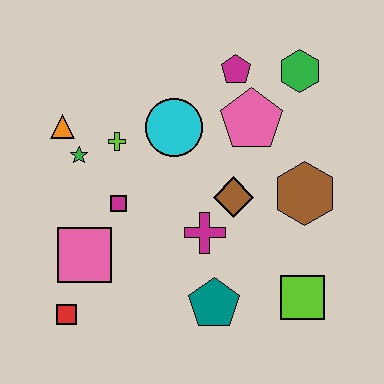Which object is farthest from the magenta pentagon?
The red square is farthest from the magenta pentagon.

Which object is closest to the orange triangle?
The green star is closest to the orange triangle.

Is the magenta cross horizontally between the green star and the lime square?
Yes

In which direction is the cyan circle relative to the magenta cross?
The cyan circle is above the magenta cross.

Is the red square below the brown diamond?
Yes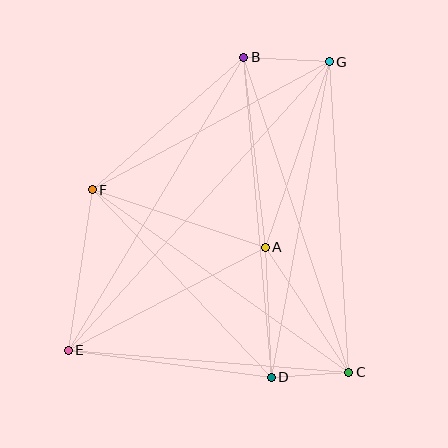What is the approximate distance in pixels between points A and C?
The distance between A and C is approximately 150 pixels.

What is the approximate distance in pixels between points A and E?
The distance between A and E is approximately 222 pixels.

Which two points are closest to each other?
Points C and D are closest to each other.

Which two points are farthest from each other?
Points E and G are farthest from each other.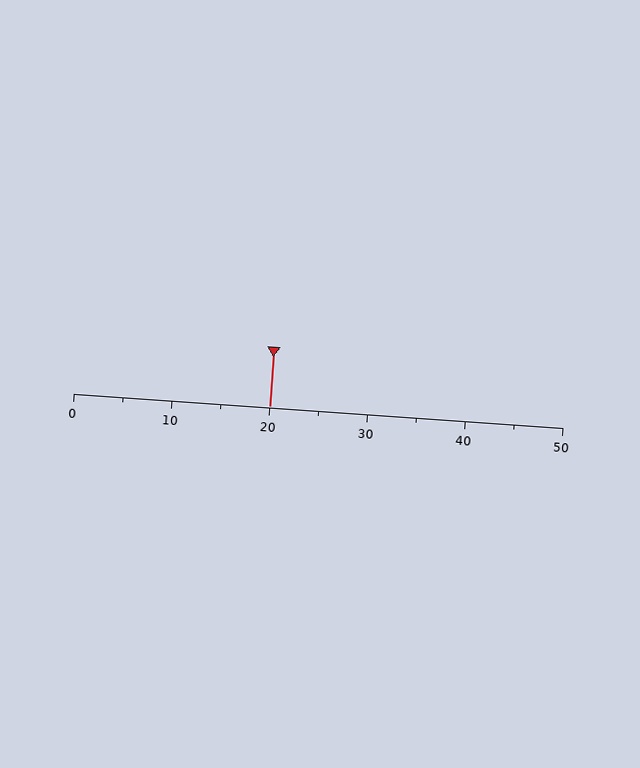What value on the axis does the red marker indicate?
The marker indicates approximately 20.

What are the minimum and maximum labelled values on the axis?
The axis runs from 0 to 50.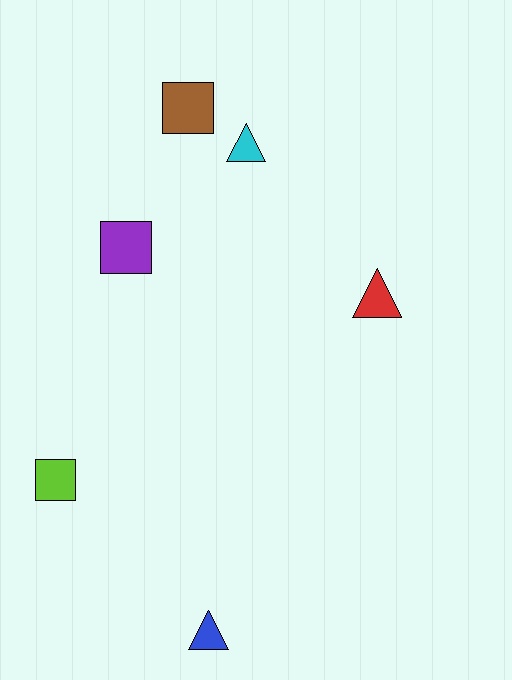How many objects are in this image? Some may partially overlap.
There are 6 objects.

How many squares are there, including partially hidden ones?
There are 3 squares.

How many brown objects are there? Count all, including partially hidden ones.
There is 1 brown object.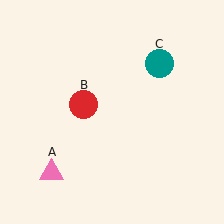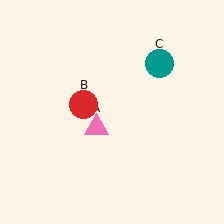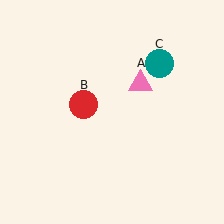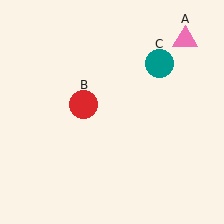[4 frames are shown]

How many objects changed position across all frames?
1 object changed position: pink triangle (object A).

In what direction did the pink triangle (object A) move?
The pink triangle (object A) moved up and to the right.